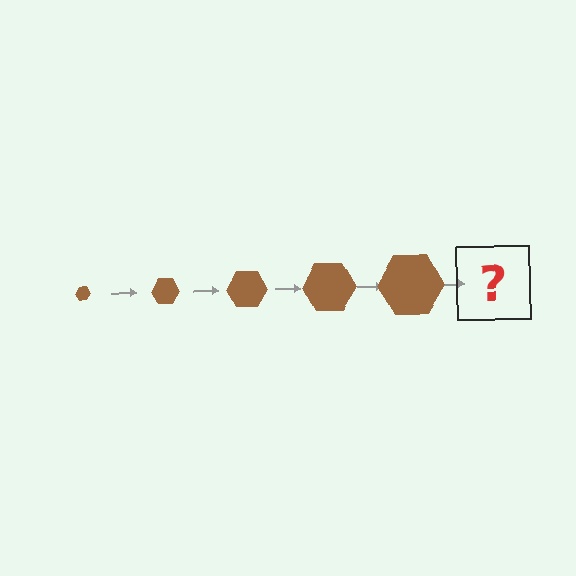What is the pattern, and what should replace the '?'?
The pattern is that the hexagon gets progressively larger each step. The '?' should be a brown hexagon, larger than the previous one.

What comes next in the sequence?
The next element should be a brown hexagon, larger than the previous one.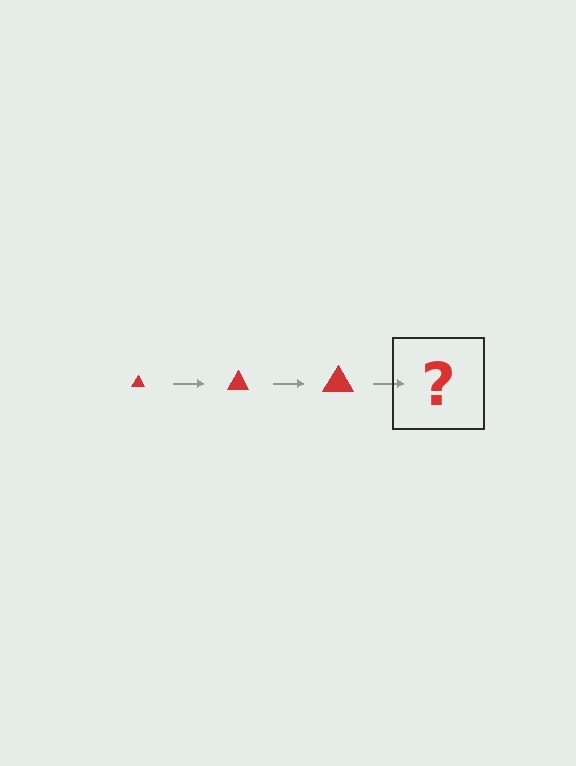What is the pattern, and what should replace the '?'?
The pattern is that the triangle gets progressively larger each step. The '?' should be a red triangle, larger than the previous one.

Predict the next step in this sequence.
The next step is a red triangle, larger than the previous one.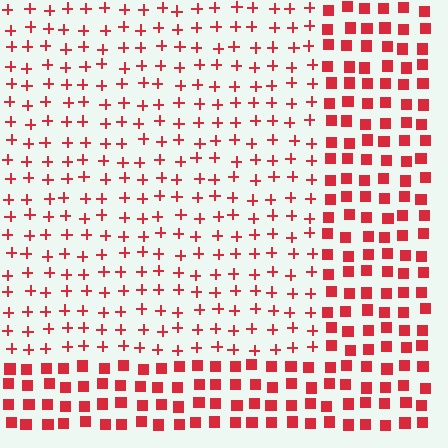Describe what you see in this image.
The image is filled with small red elements arranged in a uniform grid. A rectangle-shaped region contains plus signs, while the surrounding area contains squares. The boundary is defined purely by the change in element shape.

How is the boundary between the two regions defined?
The boundary is defined by a change in element shape: plus signs inside vs. squares outside. All elements share the same color and spacing.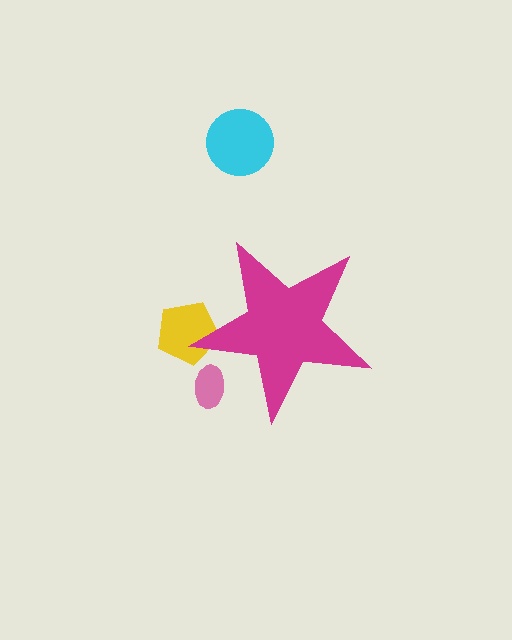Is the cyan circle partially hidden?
No, the cyan circle is fully visible.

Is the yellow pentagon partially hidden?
Yes, the yellow pentagon is partially hidden behind the magenta star.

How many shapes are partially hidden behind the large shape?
2 shapes are partially hidden.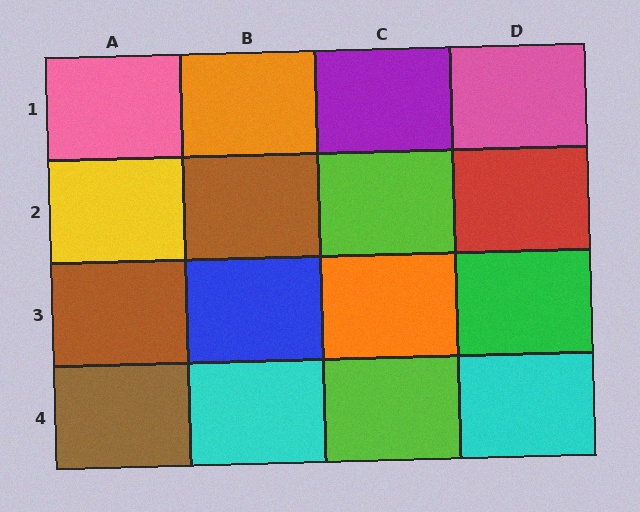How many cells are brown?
3 cells are brown.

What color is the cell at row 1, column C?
Purple.